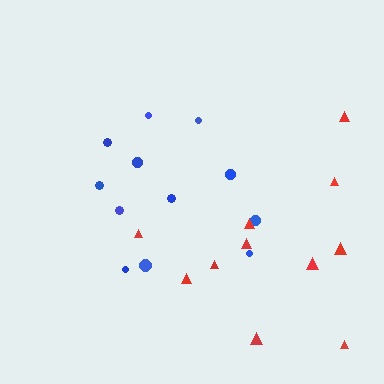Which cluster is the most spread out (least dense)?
Red.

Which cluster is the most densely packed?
Blue.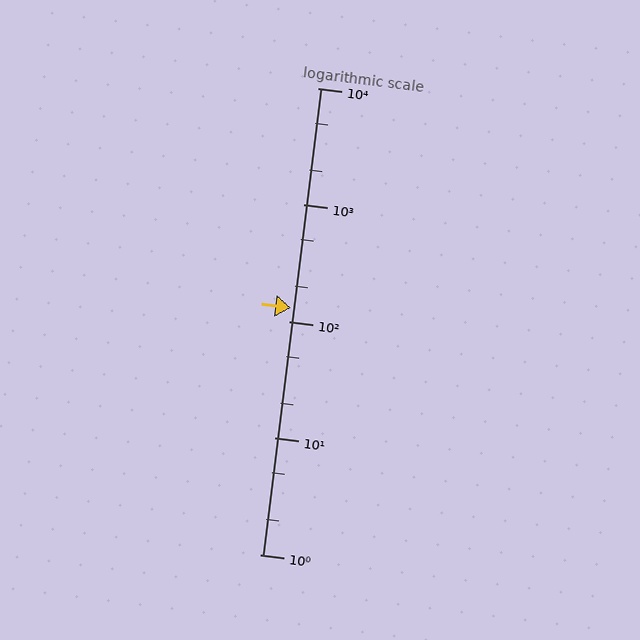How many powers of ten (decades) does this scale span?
The scale spans 4 decades, from 1 to 10000.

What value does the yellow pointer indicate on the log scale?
The pointer indicates approximately 130.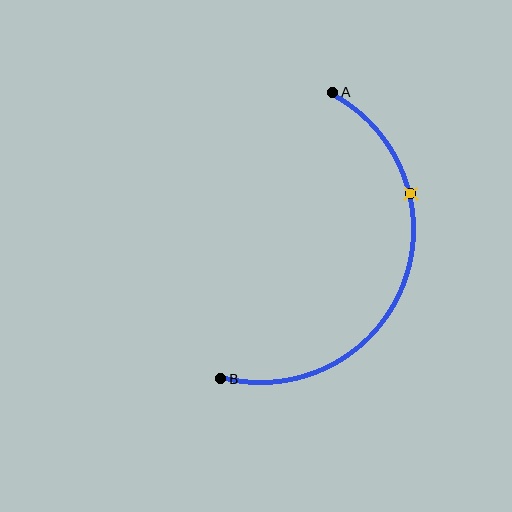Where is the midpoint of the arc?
The arc midpoint is the point on the curve farthest from the straight line joining A and B. It sits to the right of that line.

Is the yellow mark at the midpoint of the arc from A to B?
No. The yellow mark lies on the arc but is closer to endpoint A. The arc midpoint would be at the point on the curve equidistant along the arc from both A and B.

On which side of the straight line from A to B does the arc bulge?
The arc bulges to the right of the straight line connecting A and B.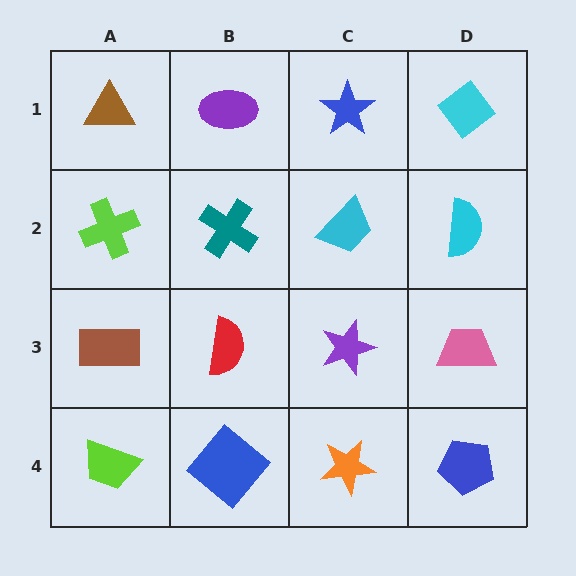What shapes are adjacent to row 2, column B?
A purple ellipse (row 1, column B), a red semicircle (row 3, column B), a lime cross (row 2, column A), a cyan trapezoid (row 2, column C).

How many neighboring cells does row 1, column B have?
3.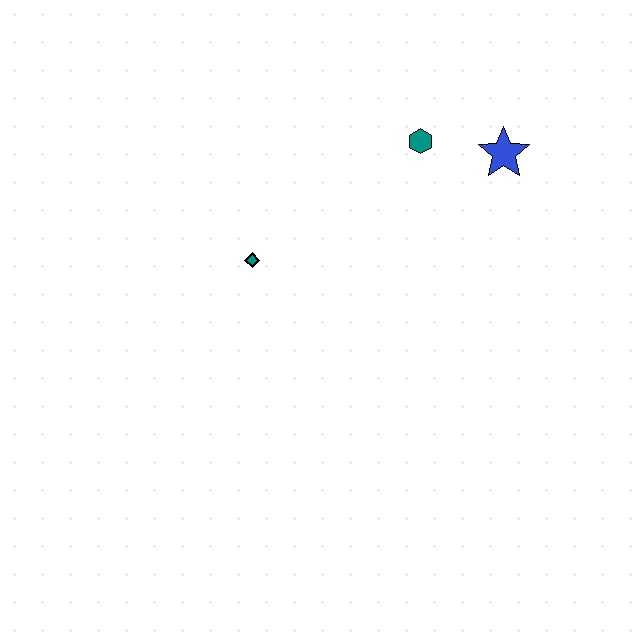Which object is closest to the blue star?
The teal hexagon is closest to the blue star.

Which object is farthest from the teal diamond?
The blue star is farthest from the teal diamond.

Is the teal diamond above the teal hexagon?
No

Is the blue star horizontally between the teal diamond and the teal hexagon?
No